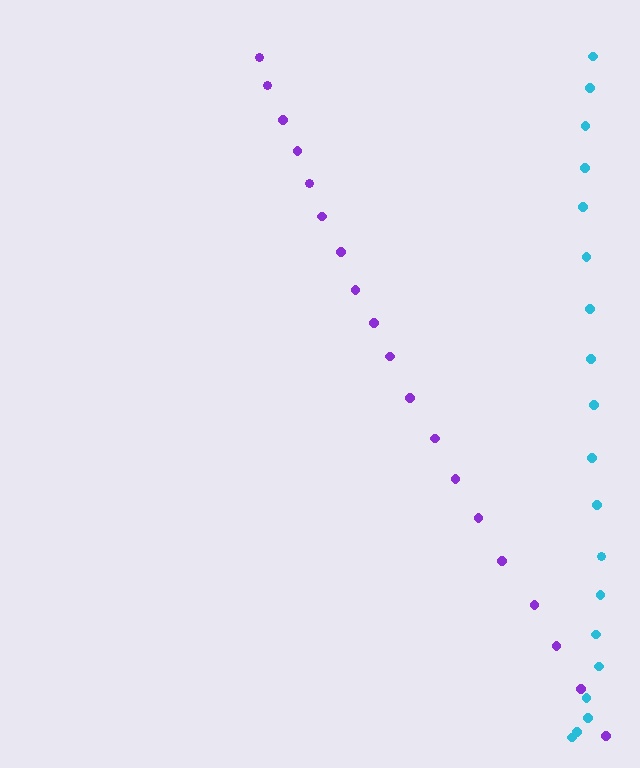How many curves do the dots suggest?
There are 2 distinct paths.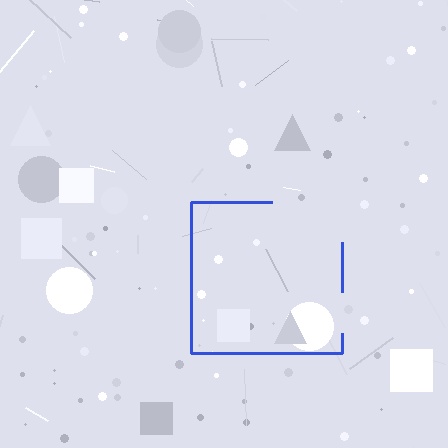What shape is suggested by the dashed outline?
The dashed outline suggests a square.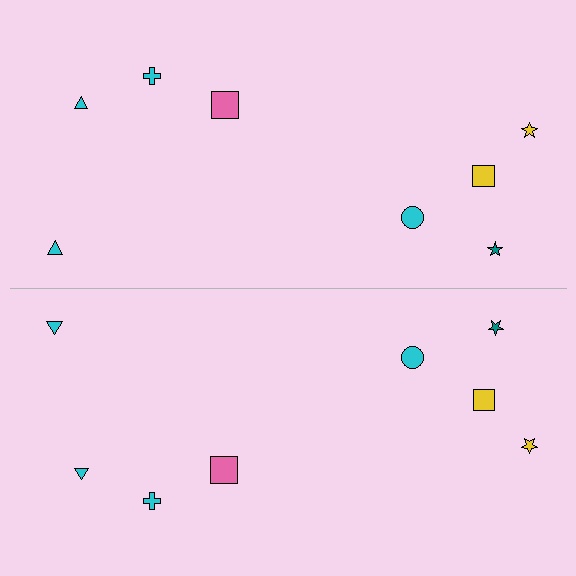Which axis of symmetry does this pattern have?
The pattern has a horizontal axis of symmetry running through the center of the image.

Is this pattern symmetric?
Yes, this pattern has bilateral (reflection) symmetry.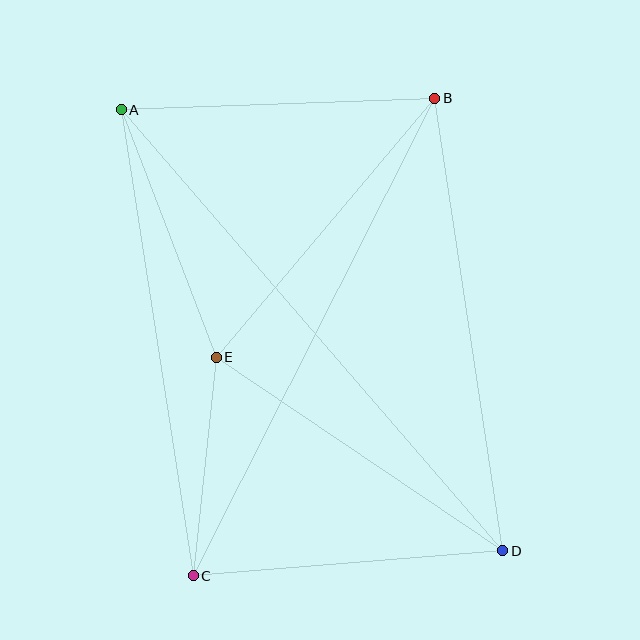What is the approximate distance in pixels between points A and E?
The distance between A and E is approximately 265 pixels.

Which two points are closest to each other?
Points C and E are closest to each other.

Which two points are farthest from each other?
Points A and D are farthest from each other.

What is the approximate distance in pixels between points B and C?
The distance between B and C is approximately 535 pixels.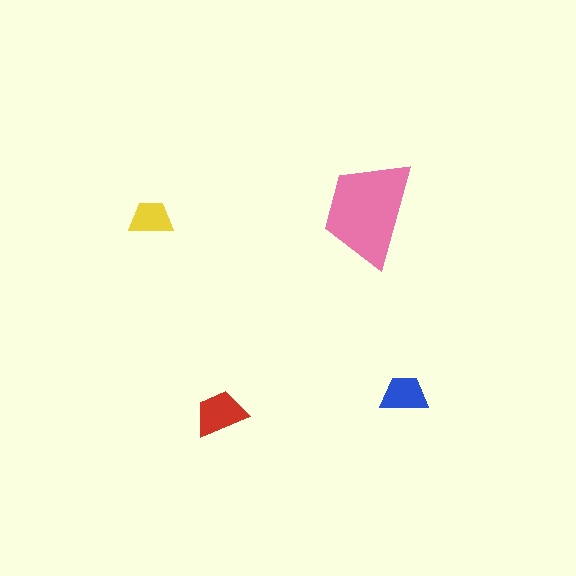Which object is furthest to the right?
The blue trapezoid is rightmost.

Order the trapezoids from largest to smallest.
the pink one, the red one, the blue one, the yellow one.